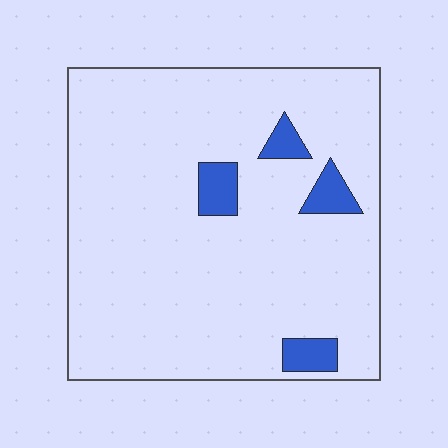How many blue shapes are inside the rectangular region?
4.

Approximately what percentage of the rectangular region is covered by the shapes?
Approximately 5%.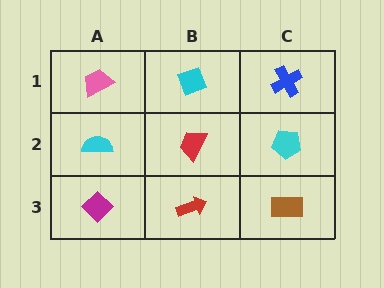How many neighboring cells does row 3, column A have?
2.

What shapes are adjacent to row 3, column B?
A red trapezoid (row 2, column B), a magenta diamond (row 3, column A), a brown rectangle (row 3, column C).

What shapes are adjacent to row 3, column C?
A cyan pentagon (row 2, column C), a red arrow (row 3, column B).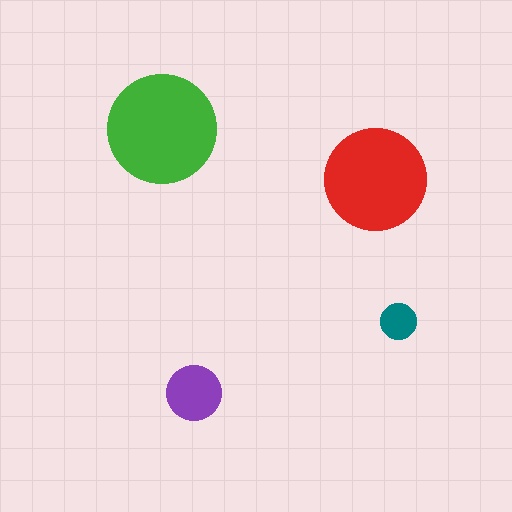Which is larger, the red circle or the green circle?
The green one.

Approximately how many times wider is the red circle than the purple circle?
About 2 times wider.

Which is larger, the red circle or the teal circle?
The red one.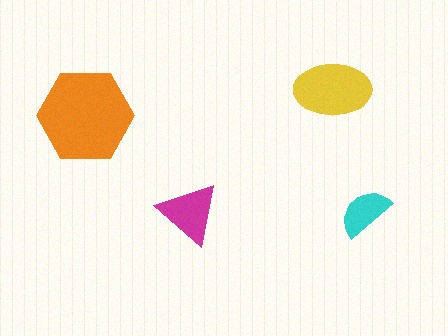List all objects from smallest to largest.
The cyan semicircle, the magenta triangle, the yellow ellipse, the orange hexagon.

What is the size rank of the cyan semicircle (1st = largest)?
4th.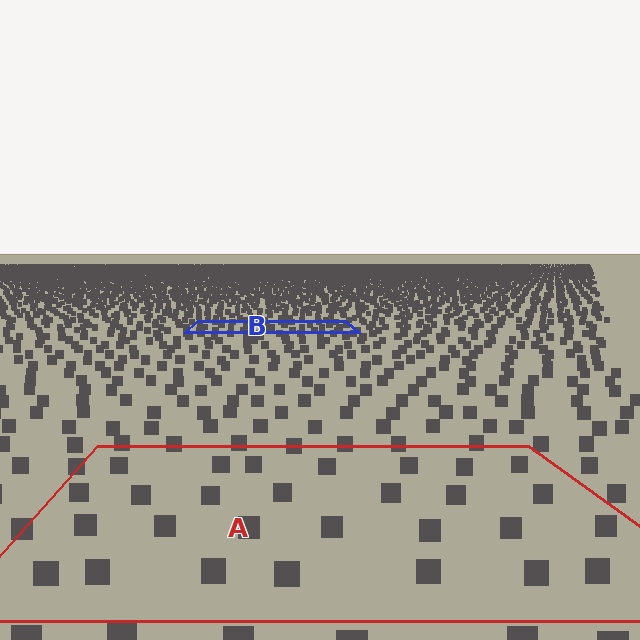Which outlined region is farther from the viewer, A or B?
Region B is farther from the viewer — the texture elements inside it appear smaller and more densely packed.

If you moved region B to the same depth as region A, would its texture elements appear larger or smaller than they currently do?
They would appear larger. At a closer depth, the same texture elements are projected at a bigger on-screen size.